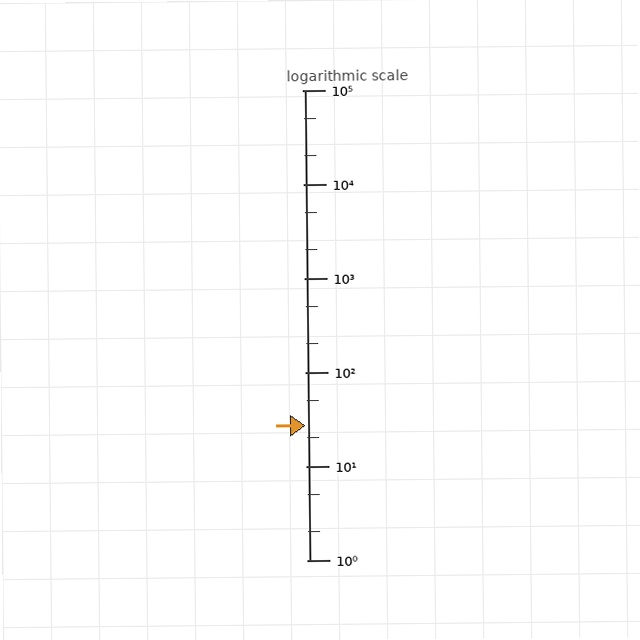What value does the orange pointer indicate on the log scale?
The pointer indicates approximately 27.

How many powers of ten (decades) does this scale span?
The scale spans 5 decades, from 1 to 100000.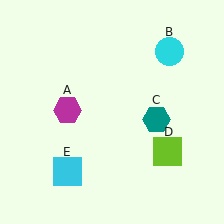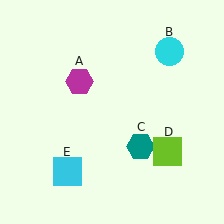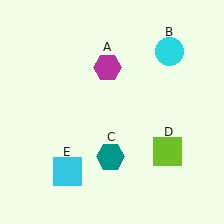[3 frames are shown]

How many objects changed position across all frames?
2 objects changed position: magenta hexagon (object A), teal hexagon (object C).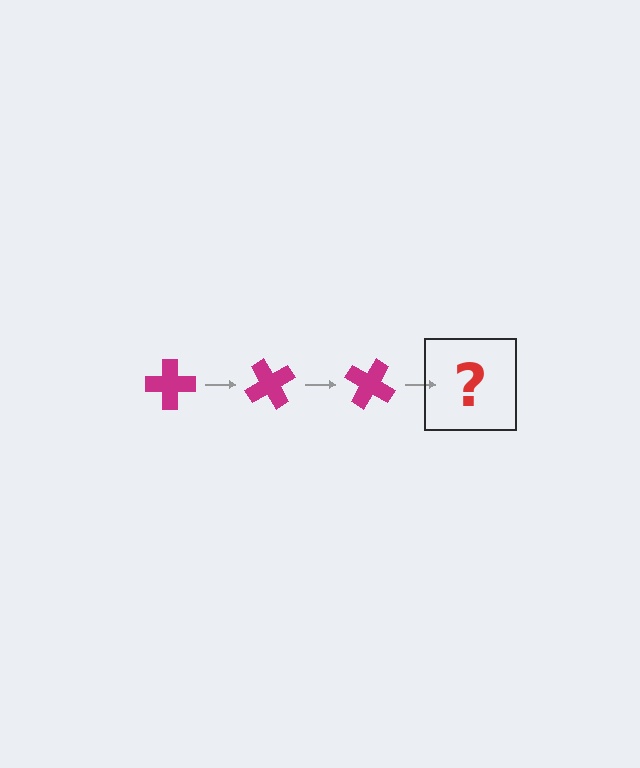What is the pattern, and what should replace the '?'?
The pattern is that the cross rotates 60 degrees each step. The '?' should be a magenta cross rotated 180 degrees.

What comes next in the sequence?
The next element should be a magenta cross rotated 180 degrees.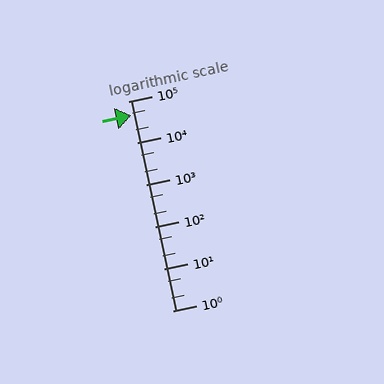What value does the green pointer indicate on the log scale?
The pointer indicates approximately 45000.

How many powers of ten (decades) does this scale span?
The scale spans 5 decades, from 1 to 100000.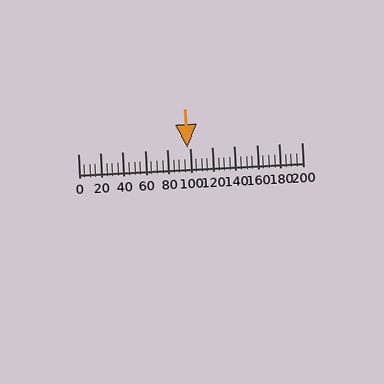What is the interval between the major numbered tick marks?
The major tick marks are spaced 20 units apart.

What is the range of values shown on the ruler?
The ruler shows values from 0 to 200.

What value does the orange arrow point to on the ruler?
The orange arrow points to approximately 98.